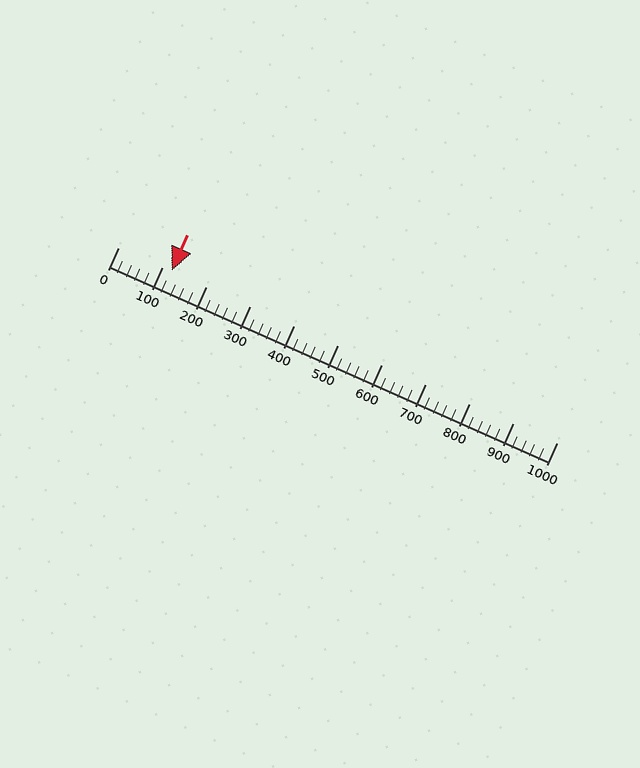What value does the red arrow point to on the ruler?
The red arrow points to approximately 121.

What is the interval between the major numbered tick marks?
The major tick marks are spaced 100 units apart.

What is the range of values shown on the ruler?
The ruler shows values from 0 to 1000.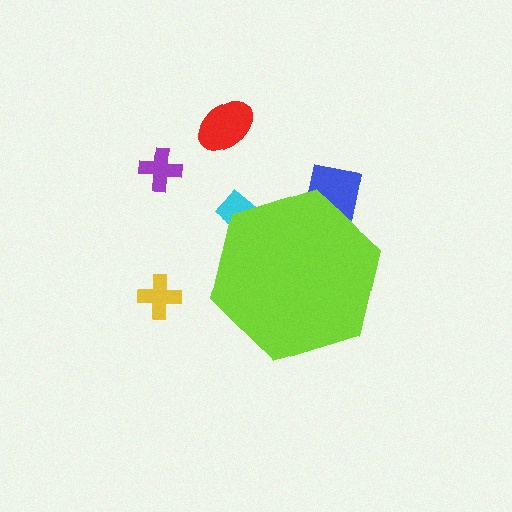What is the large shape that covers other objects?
A lime hexagon.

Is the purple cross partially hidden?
No, the purple cross is fully visible.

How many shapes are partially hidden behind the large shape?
2 shapes are partially hidden.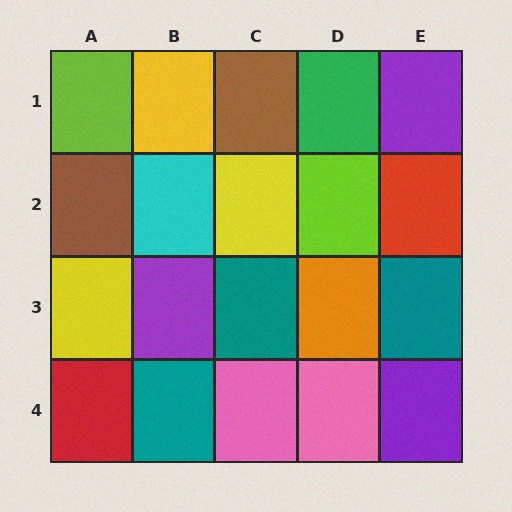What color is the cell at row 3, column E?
Teal.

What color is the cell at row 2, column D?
Lime.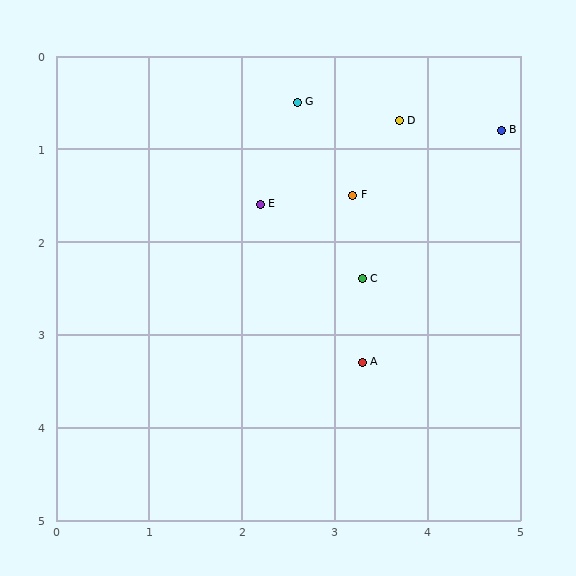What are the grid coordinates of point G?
Point G is at approximately (2.6, 0.5).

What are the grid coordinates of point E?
Point E is at approximately (2.2, 1.6).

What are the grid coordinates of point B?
Point B is at approximately (4.8, 0.8).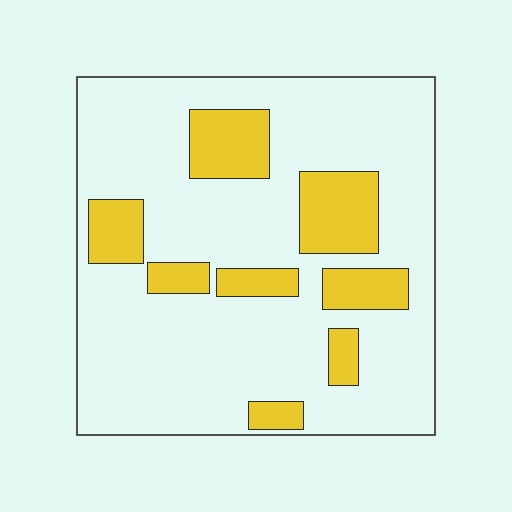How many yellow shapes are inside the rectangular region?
8.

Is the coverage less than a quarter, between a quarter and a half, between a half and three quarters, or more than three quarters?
Less than a quarter.